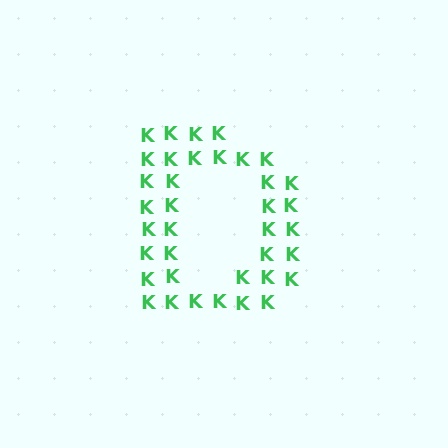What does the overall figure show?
The overall figure shows the letter D.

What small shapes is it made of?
It is made of small letter K's.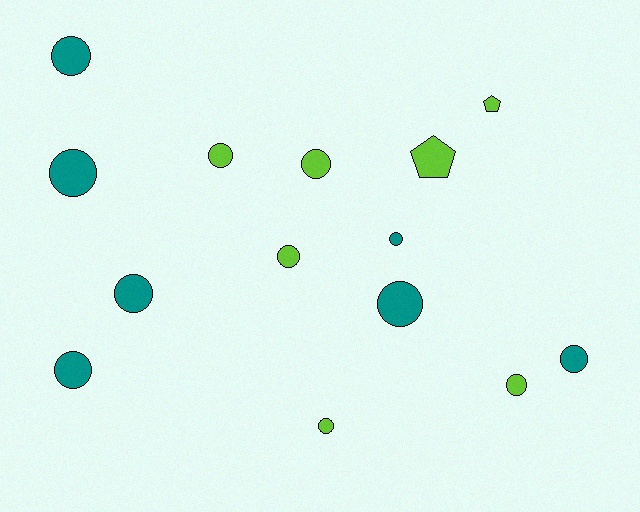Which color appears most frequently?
Teal, with 7 objects.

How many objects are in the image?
There are 14 objects.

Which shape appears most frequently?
Circle, with 12 objects.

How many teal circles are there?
There are 7 teal circles.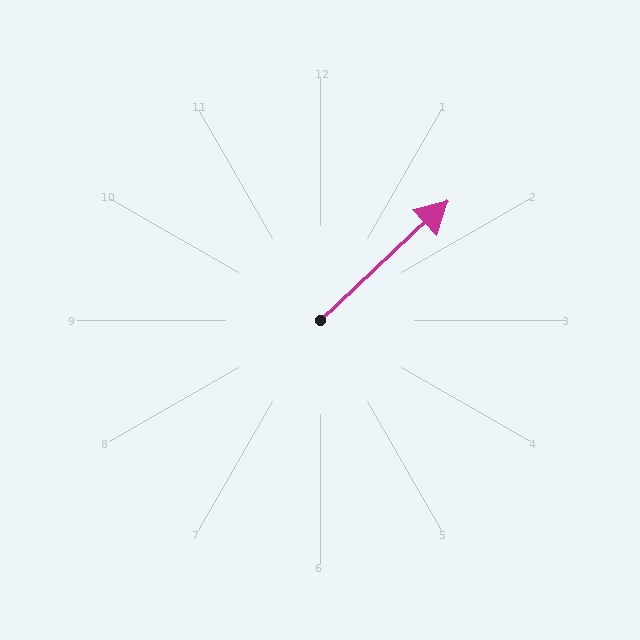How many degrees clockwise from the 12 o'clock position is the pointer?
Approximately 47 degrees.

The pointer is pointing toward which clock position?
Roughly 2 o'clock.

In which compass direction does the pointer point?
Northeast.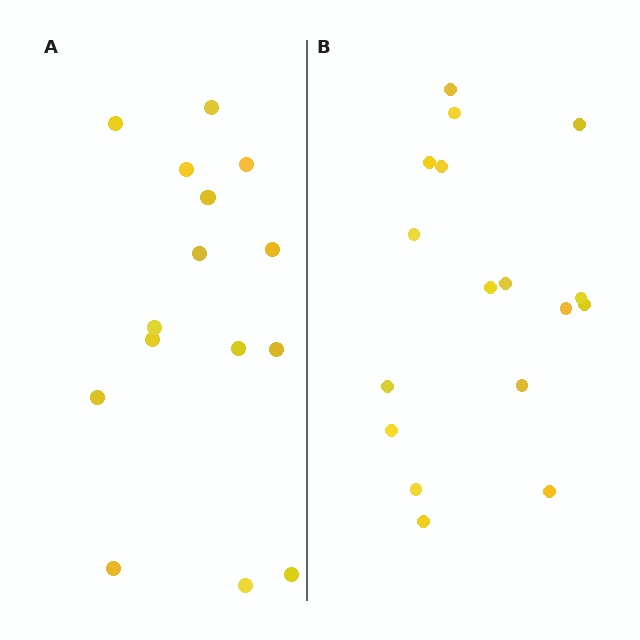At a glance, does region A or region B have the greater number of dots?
Region B (the right region) has more dots.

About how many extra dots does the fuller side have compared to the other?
Region B has just a few more — roughly 2 or 3 more dots than region A.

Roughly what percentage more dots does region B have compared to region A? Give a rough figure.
About 15% more.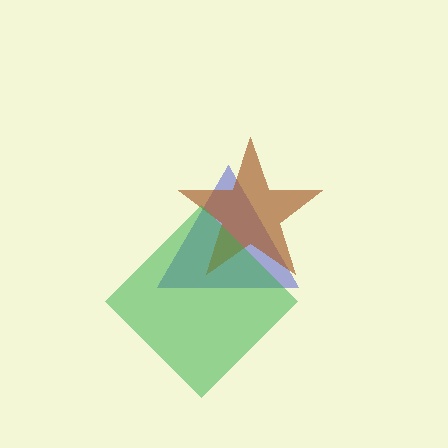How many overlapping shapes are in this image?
There are 3 overlapping shapes in the image.